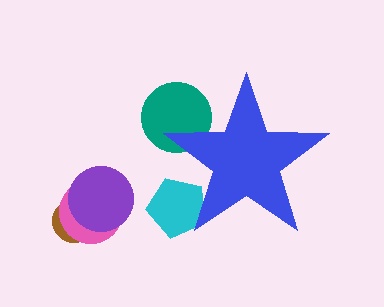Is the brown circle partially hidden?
No, the brown circle is fully visible.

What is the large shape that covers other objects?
A blue star.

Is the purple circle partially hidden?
No, the purple circle is fully visible.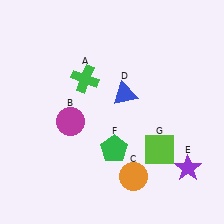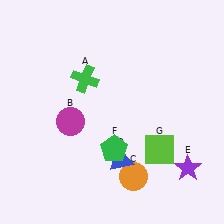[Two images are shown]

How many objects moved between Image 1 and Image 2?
1 object moved between the two images.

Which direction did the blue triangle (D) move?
The blue triangle (D) moved down.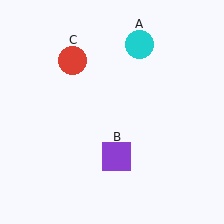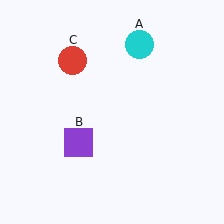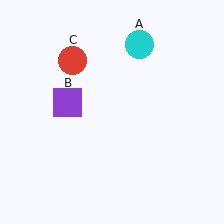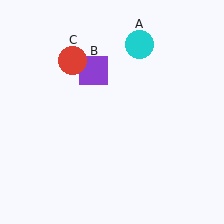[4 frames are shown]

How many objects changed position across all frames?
1 object changed position: purple square (object B).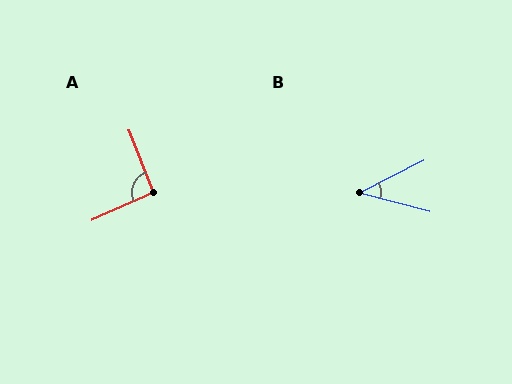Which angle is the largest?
A, at approximately 93 degrees.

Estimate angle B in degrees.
Approximately 42 degrees.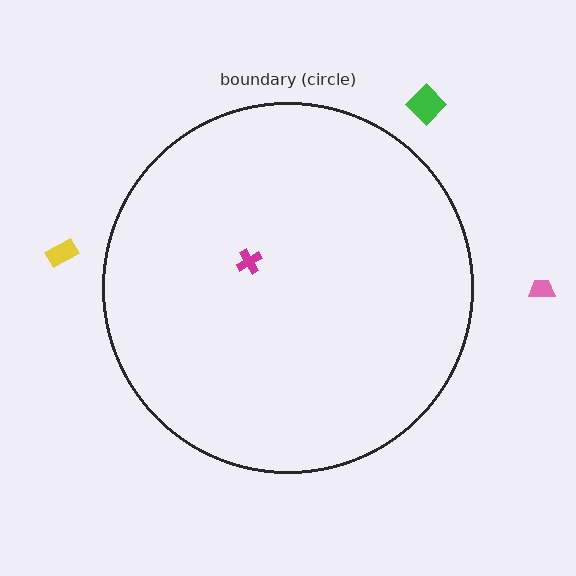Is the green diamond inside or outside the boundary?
Outside.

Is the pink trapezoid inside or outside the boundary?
Outside.